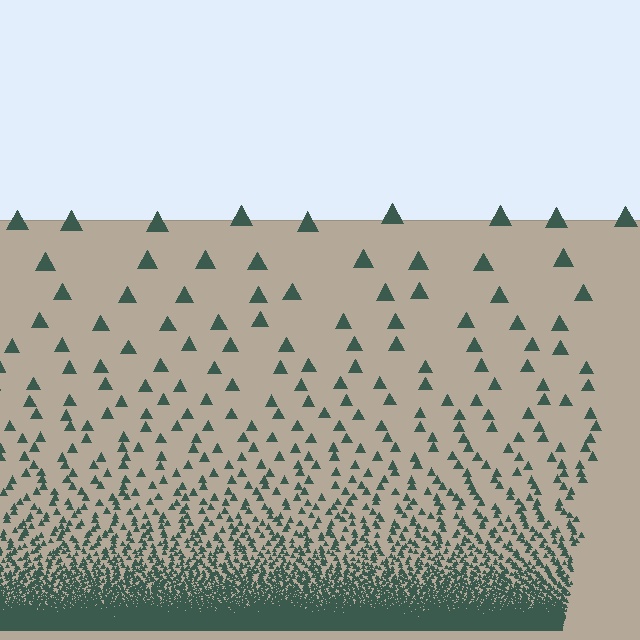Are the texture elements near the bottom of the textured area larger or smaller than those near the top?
Smaller. The gradient is inverted — elements near the bottom are smaller and denser.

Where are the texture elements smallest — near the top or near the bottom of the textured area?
Near the bottom.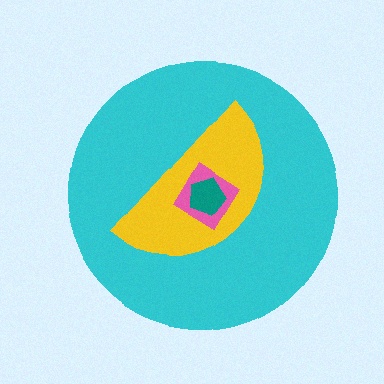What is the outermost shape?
The cyan circle.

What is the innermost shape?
The teal pentagon.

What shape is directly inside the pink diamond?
The teal pentagon.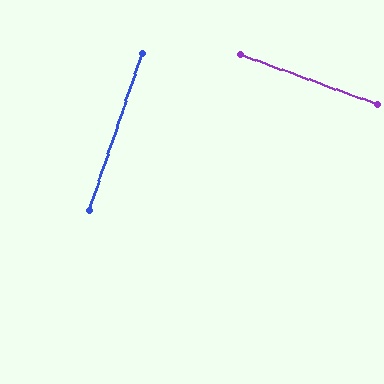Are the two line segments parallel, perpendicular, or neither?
Perpendicular — they meet at approximately 89°.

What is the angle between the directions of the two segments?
Approximately 89 degrees.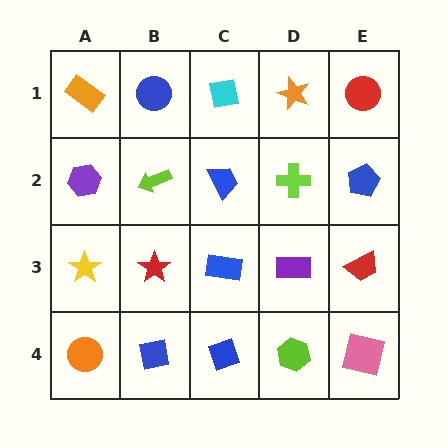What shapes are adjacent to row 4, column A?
A yellow star (row 3, column A), a blue square (row 4, column B).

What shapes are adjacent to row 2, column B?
A blue circle (row 1, column B), a red star (row 3, column B), a purple hexagon (row 2, column A), a blue trapezoid (row 2, column C).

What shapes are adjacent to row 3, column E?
A blue pentagon (row 2, column E), a pink square (row 4, column E), a purple rectangle (row 3, column D).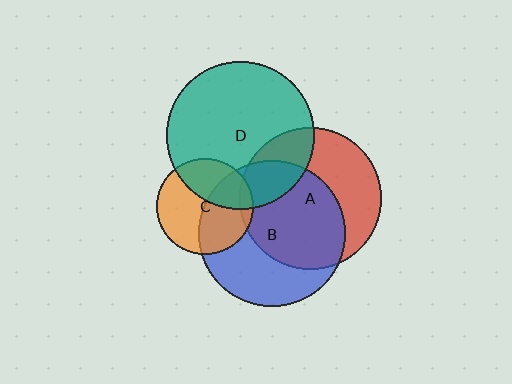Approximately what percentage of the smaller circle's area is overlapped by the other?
Approximately 45%.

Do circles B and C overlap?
Yes.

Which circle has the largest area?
Circle D (teal).